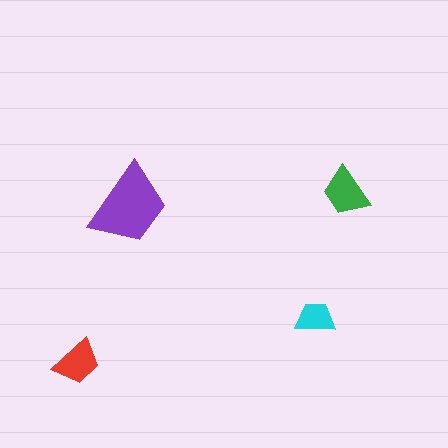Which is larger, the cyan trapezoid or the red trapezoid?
The red one.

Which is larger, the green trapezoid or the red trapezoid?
The green one.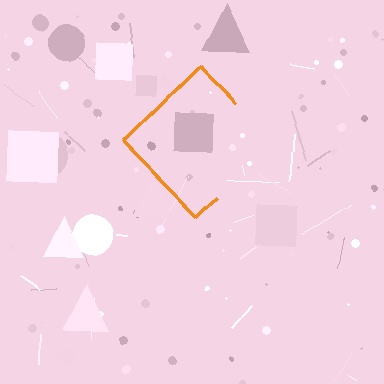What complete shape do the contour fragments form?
The contour fragments form a diamond.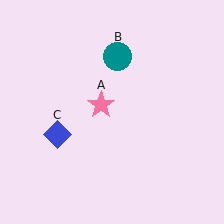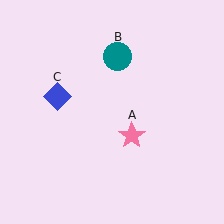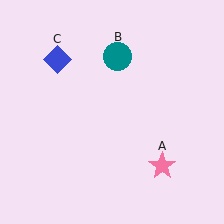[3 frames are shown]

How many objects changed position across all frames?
2 objects changed position: pink star (object A), blue diamond (object C).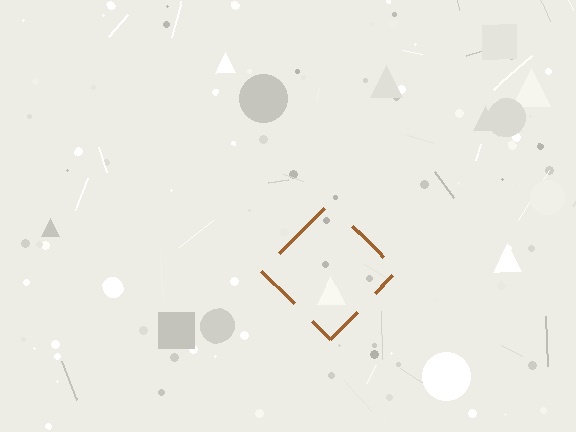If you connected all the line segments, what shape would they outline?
They would outline a diamond.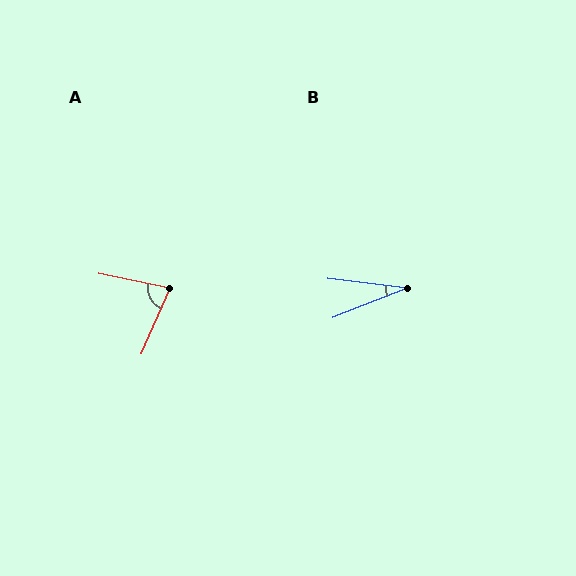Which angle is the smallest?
B, at approximately 28 degrees.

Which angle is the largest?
A, at approximately 78 degrees.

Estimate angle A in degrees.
Approximately 78 degrees.